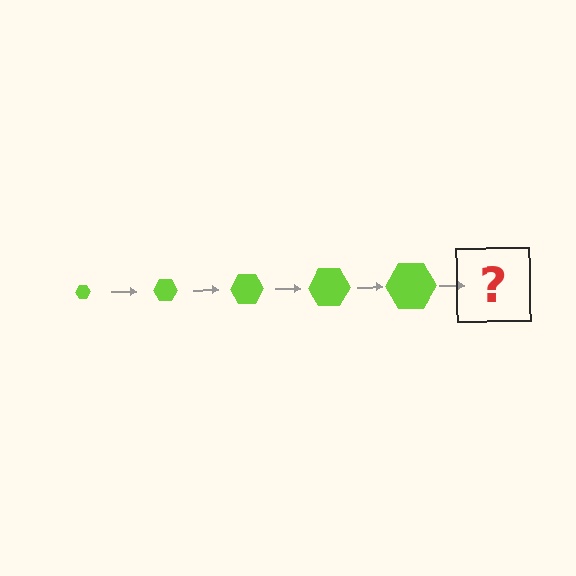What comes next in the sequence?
The next element should be a lime hexagon, larger than the previous one.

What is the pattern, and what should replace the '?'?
The pattern is that the hexagon gets progressively larger each step. The '?' should be a lime hexagon, larger than the previous one.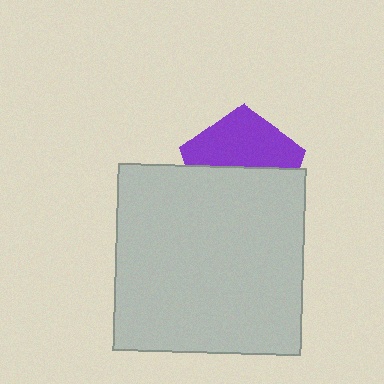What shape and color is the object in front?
The object in front is a light gray square.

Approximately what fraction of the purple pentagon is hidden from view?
Roughly 52% of the purple pentagon is hidden behind the light gray square.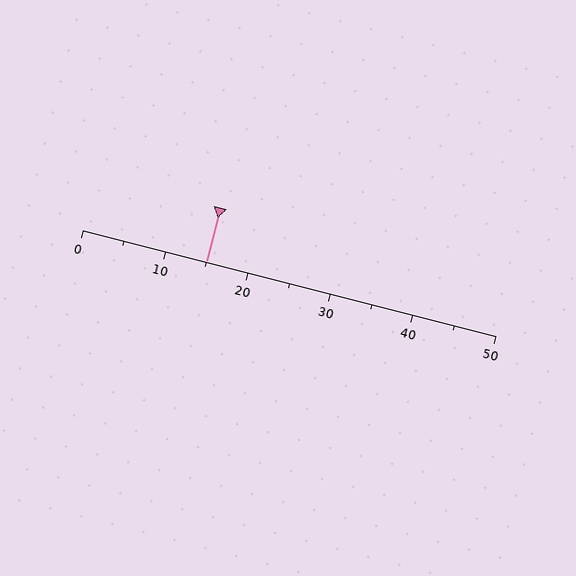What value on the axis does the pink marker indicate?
The marker indicates approximately 15.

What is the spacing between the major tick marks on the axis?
The major ticks are spaced 10 apart.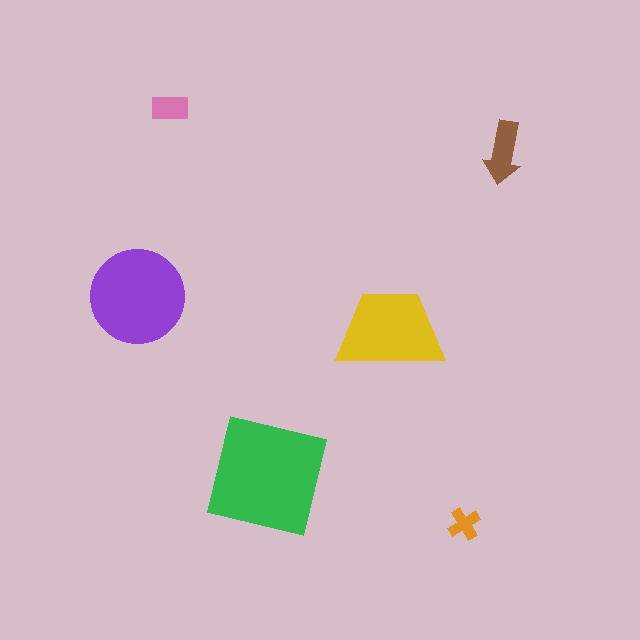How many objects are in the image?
There are 6 objects in the image.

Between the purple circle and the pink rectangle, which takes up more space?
The purple circle.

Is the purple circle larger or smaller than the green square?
Smaller.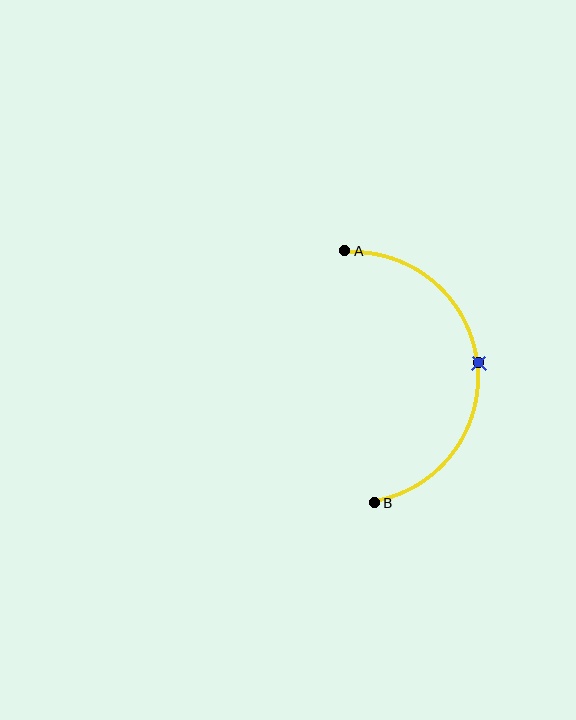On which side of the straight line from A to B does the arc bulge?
The arc bulges to the right of the straight line connecting A and B.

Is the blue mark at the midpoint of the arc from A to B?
Yes. The blue mark lies on the arc at equal arc-length from both A and B — it is the arc midpoint.